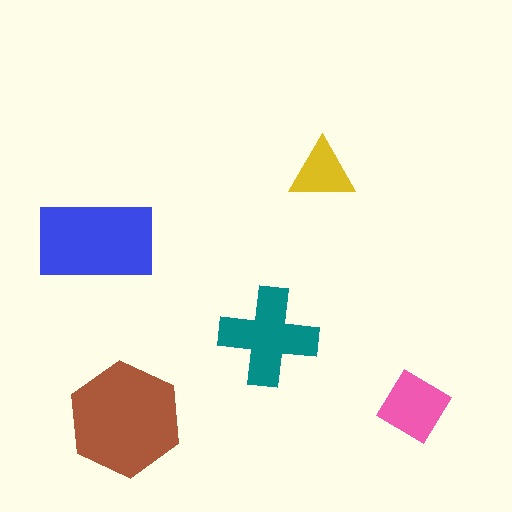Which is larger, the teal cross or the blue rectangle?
The blue rectangle.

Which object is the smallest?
The yellow triangle.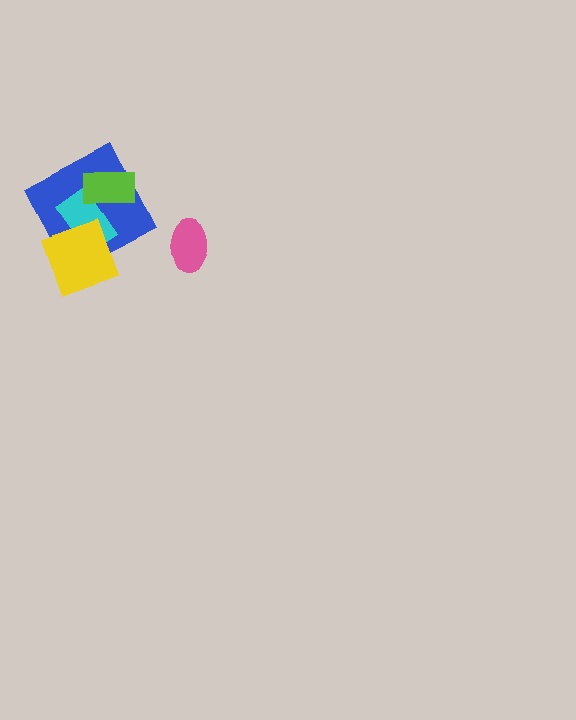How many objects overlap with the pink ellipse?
0 objects overlap with the pink ellipse.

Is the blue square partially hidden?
Yes, it is partially covered by another shape.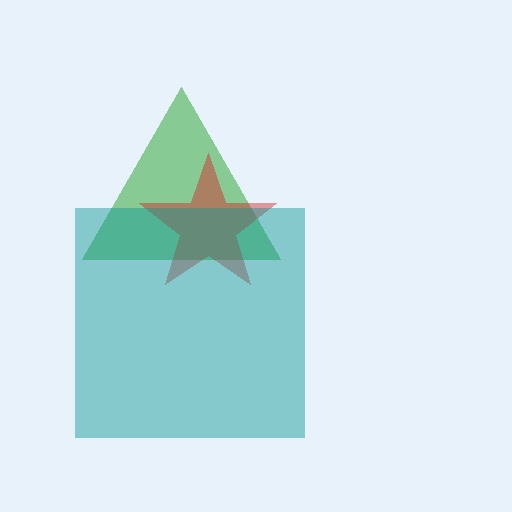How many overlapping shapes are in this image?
There are 3 overlapping shapes in the image.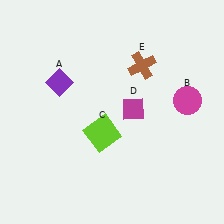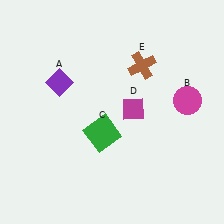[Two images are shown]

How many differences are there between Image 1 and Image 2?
There is 1 difference between the two images.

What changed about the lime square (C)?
In Image 1, C is lime. In Image 2, it changed to green.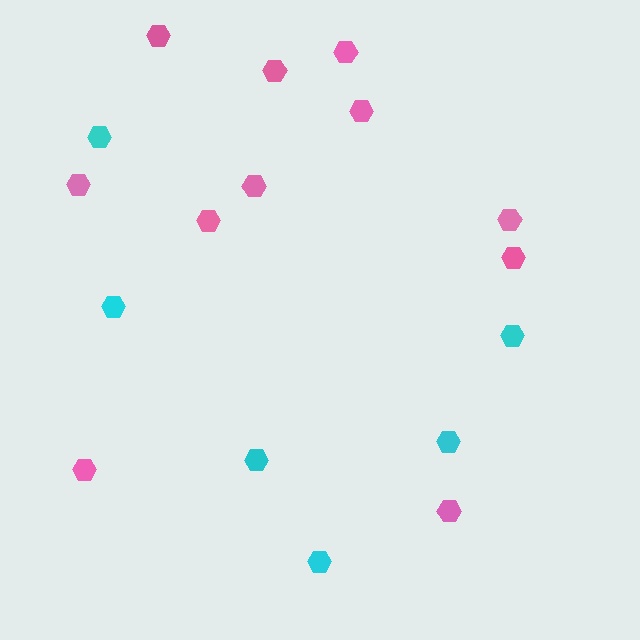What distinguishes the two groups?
There are 2 groups: one group of cyan hexagons (6) and one group of pink hexagons (11).